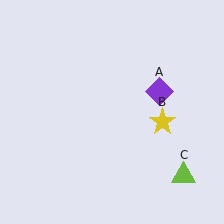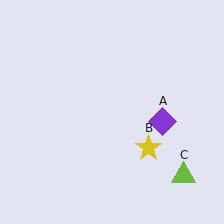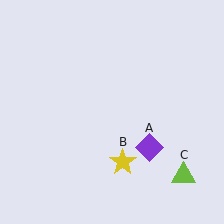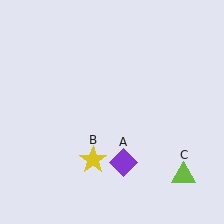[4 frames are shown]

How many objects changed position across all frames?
2 objects changed position: purple diamond (object A), yellow star (object B).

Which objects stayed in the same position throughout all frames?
Lime triangle (object C) remained stationary.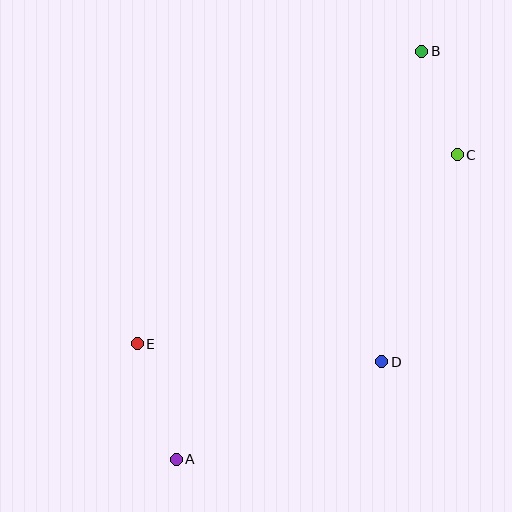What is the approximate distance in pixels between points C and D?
The distance between C and D is approximately 221 pixels.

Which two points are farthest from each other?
Points A and B are farthest from each other.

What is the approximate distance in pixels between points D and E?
The distance between D and E is approximately 245 pixels.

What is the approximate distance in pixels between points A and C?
The distance between A and C is approximately 415 pixels.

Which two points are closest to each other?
Points B and C are closest to each other.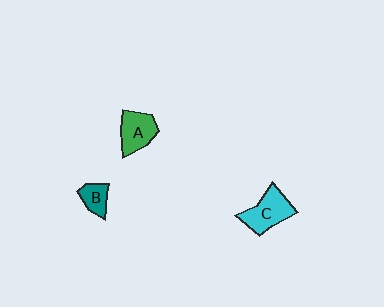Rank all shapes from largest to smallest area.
From largest to smallest: C (cyan), A (green), B (teal).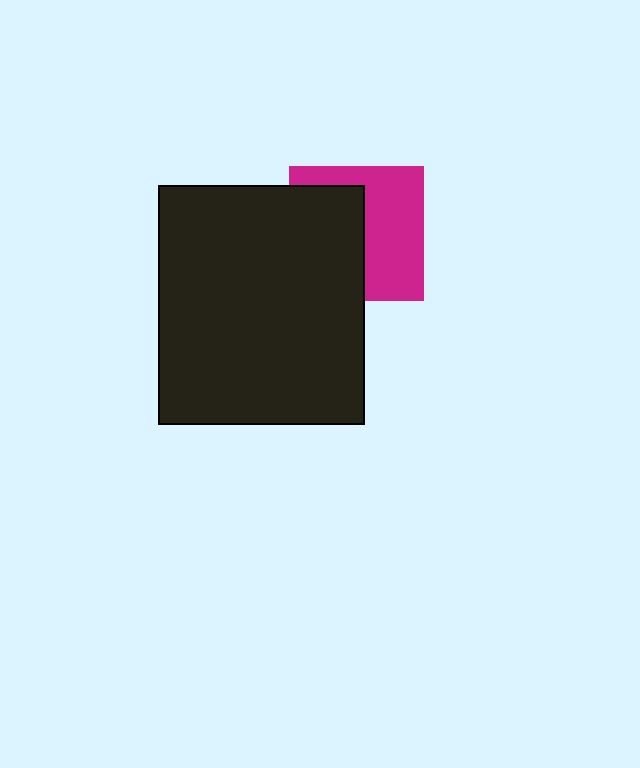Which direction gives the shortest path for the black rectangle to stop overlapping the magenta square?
Moving left gives the shortest separation.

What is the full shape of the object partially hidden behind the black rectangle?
The partially hidden object is a magenta square.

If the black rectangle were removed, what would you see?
You would see the complete magenta square.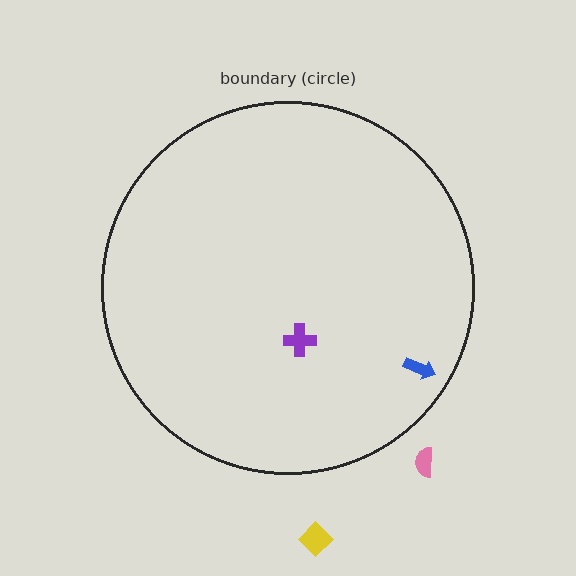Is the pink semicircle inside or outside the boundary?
Outside.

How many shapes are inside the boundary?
2 inside, 2 outside.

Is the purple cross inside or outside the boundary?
Inside.